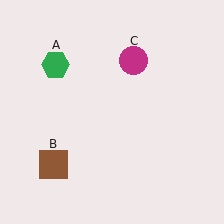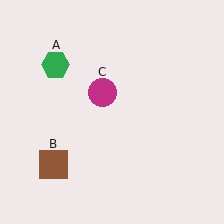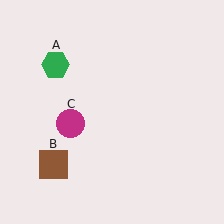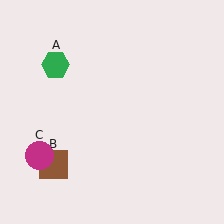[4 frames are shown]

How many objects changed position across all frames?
1 object changed position: magenta circle (object C).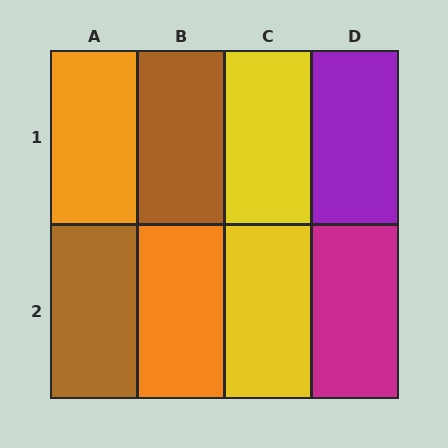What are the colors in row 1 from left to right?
Orange, brown, yellow, purple.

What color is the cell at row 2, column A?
Brown.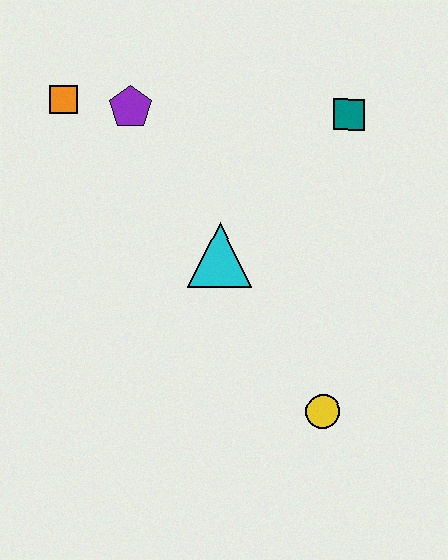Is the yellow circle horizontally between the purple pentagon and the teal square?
Yes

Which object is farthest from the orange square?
The yellow circle is farthest from the orange square.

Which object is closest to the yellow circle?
The cyan triangle is closest to the yellow circle.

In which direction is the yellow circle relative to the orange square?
The yellow circle is below the orange square.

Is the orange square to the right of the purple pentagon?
No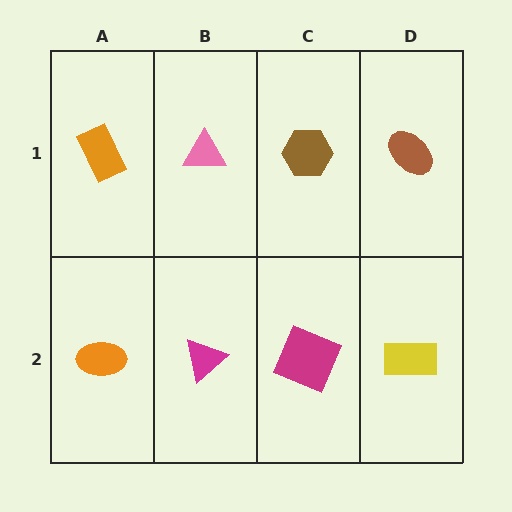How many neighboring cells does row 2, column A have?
2.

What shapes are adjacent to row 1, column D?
A yellow rectangle (row 2, column D), a brown hexagon (row 1, column C).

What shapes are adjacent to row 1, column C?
A magenta square (row 2, column C), a pink triangle (row 1, column B), a brown ellipse (row 1, column D).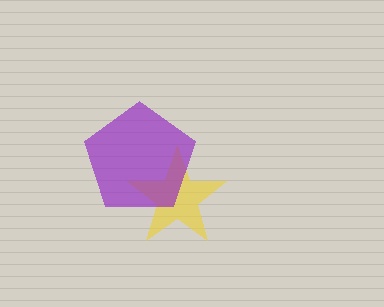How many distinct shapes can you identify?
There are 2 distinct shapes: a yellow star, a purple pentagon.